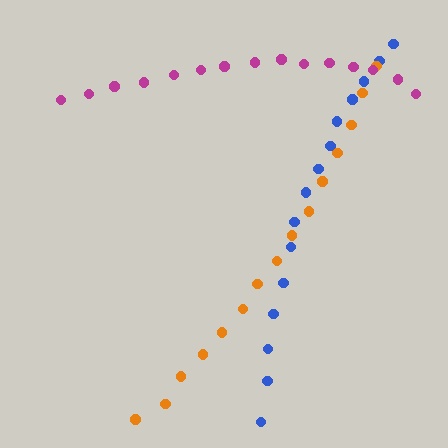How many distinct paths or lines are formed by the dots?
There are 3 distinct paths.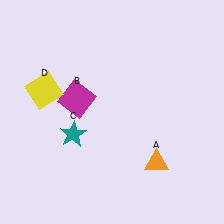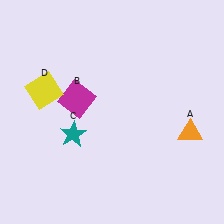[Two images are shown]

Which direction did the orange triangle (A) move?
The orange triangle (A) moved right.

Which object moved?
The orange triangle (A) moved right.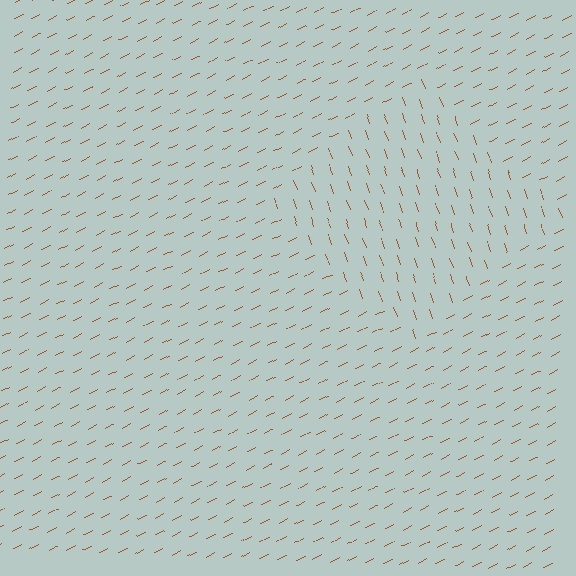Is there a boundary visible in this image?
Yes, there is a texture boundary formed by a change in line orientation.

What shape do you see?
I see a diamond.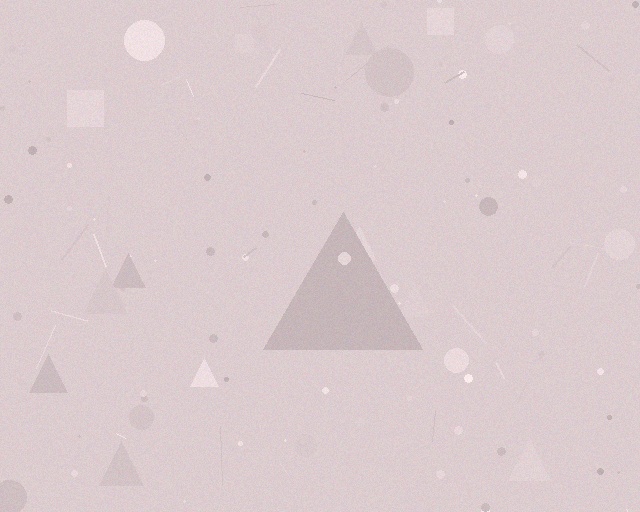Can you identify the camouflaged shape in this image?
The camouflaged shape is a triangle.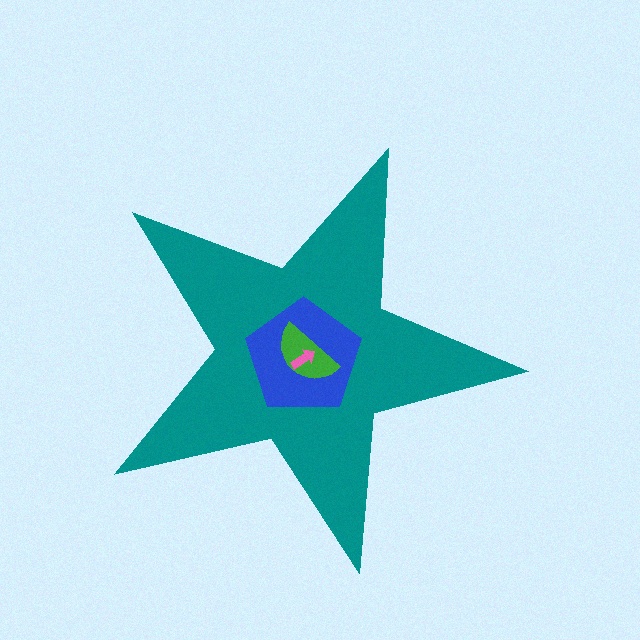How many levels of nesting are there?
4.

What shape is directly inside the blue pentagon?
The green semicircle.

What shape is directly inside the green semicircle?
The pink arrow.